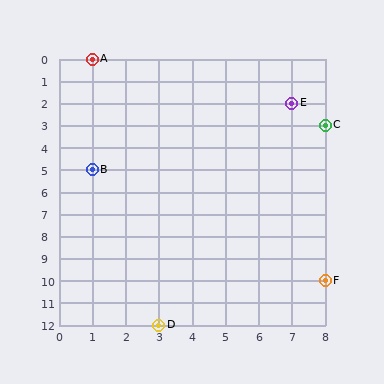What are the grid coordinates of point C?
Point C is at grid coordinates (8, 3).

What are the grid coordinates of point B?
Point B is at grid coordinates (1, 5).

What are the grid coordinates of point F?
Point F is at grid coordinates (8, 10).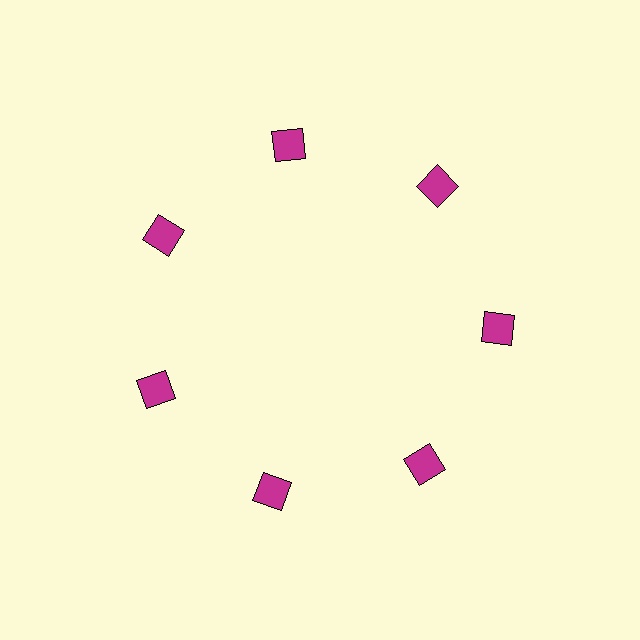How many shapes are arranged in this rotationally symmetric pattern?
There are 7 shapes, arranged in 7 groups of 1.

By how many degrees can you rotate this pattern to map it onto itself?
The pattern maps onto itself every 51 degrees of rotation.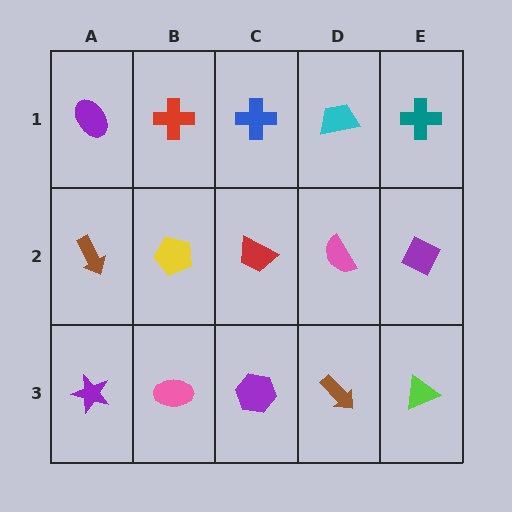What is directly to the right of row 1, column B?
A blue cross.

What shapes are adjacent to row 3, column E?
A purple diamond (row 2, column E), a brown arrow (row 3, column D).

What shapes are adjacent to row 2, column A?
A purple ellipse (row 1, column A), a purple star (row 3, column A), a yellow pentagon (row 2, column B).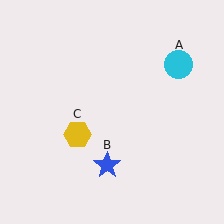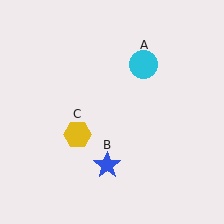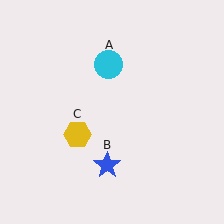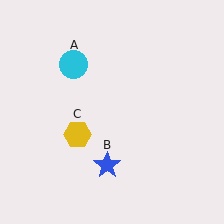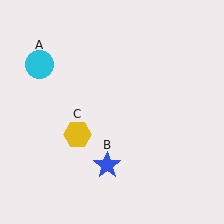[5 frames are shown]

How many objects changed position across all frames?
1 object changed position: cyan circle (object A).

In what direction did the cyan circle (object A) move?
The cyan circle (object A) moved left.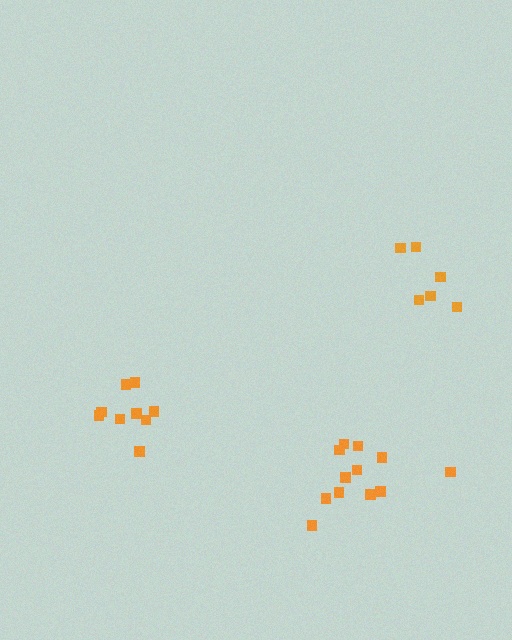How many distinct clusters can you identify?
There are 3 distinct clusters.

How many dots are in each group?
Group 1: 9 dots, Group 2: 12 dots, Group 3: 6 dots (27 total).